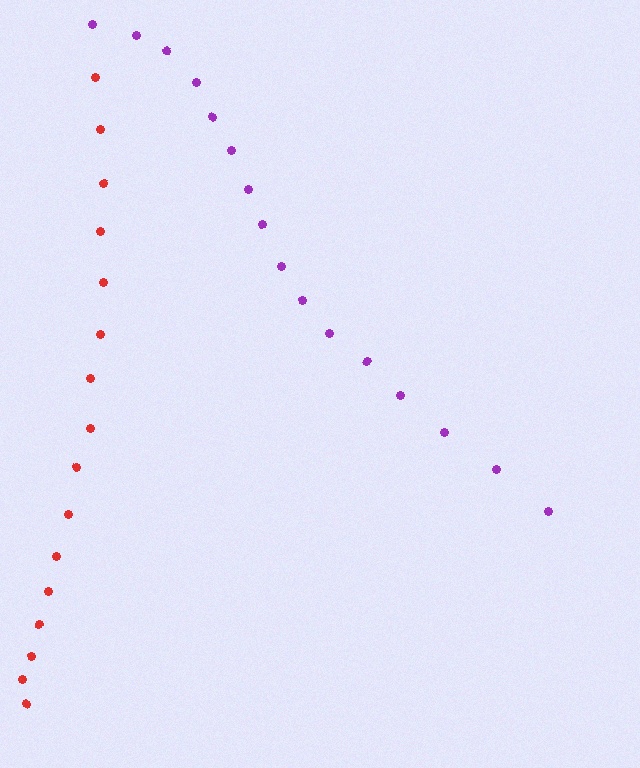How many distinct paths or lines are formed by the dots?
There are 2 distinct paths.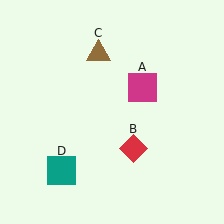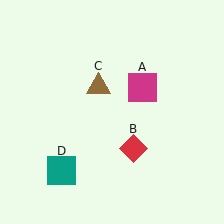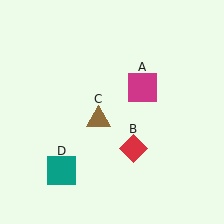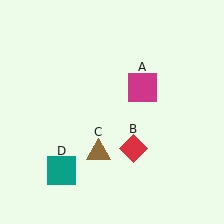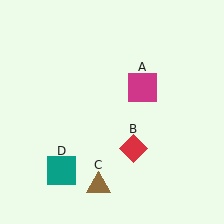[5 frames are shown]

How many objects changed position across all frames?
1 object changed position: brown triangle (object C).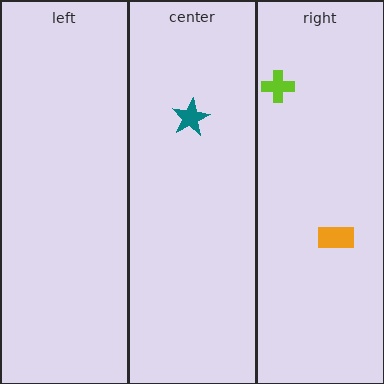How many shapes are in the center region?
1.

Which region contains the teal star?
The center region.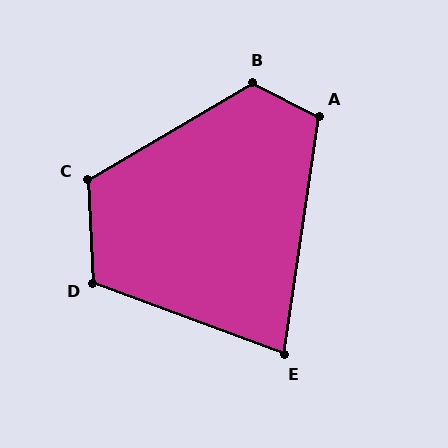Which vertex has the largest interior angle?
B, at approximately 123 degrees.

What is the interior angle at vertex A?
Approximately 108 degrees (obtuse).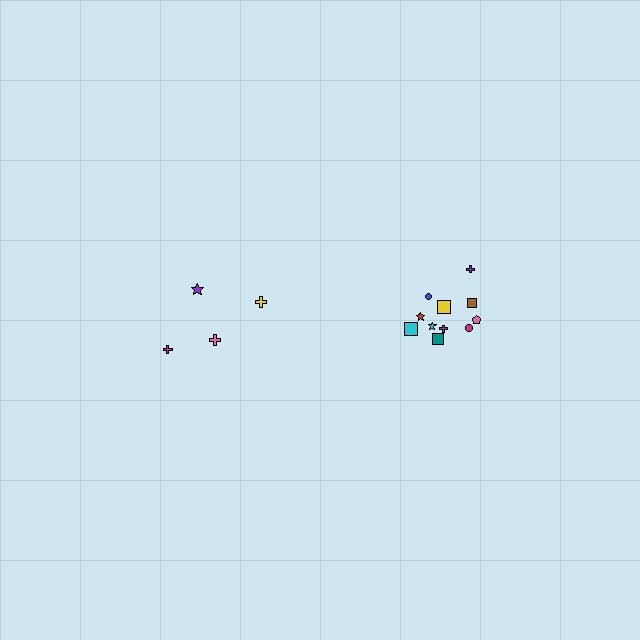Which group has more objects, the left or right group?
The right group.